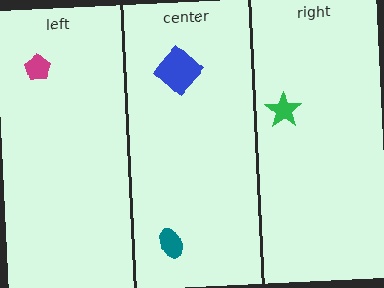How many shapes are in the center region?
2.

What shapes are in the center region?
The teal ellipse, the blue diamond.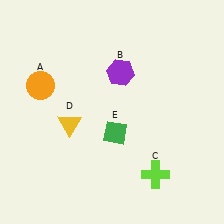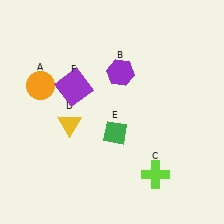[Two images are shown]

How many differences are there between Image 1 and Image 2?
There is 1 difference between the two images.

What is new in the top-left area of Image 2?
A purple square (F) was added in the top-left area of Image 2.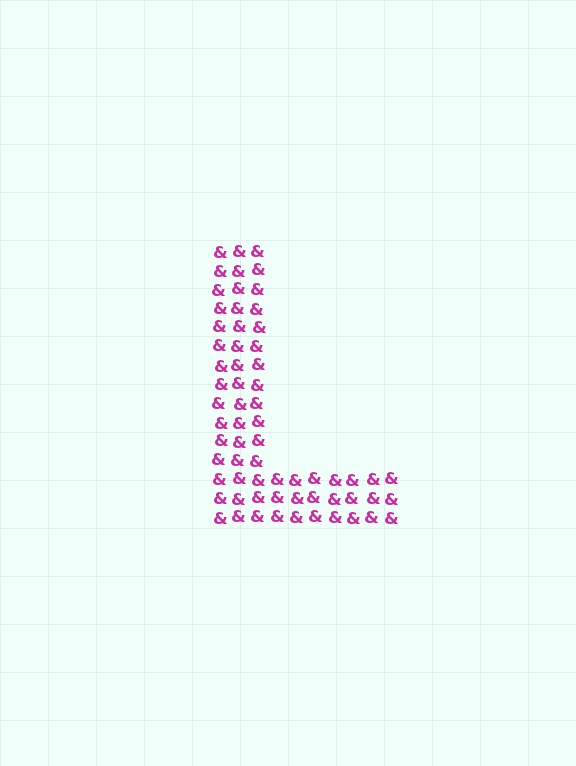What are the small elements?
The small elements are ampersands.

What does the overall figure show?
The overall figure shows the letter L.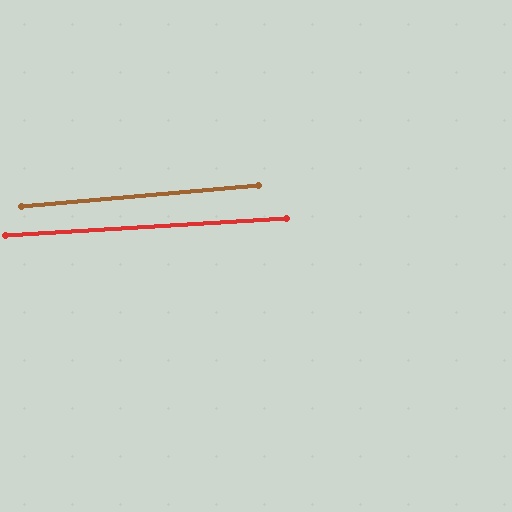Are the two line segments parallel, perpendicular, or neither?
Parallel — their directions differ by only 1.5°.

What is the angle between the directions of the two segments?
Approximately 1 degree.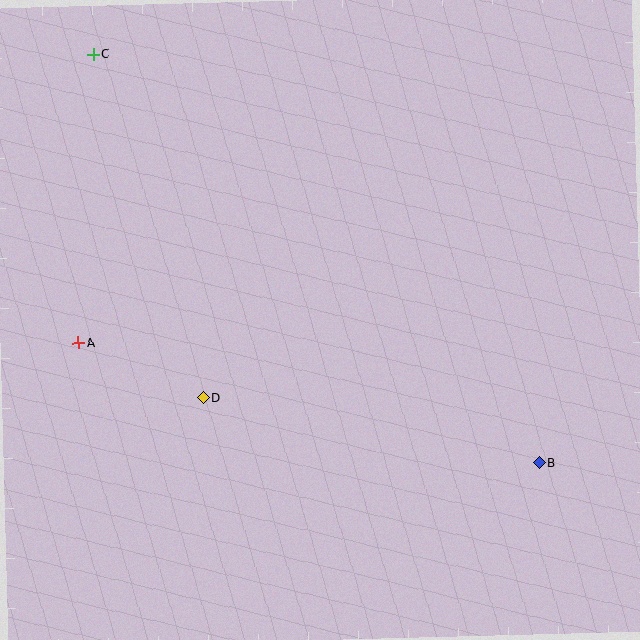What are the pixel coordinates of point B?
Point B is at (539, 463).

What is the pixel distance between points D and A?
The distance between D and A is 137 pixels.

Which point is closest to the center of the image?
Point D at (203, 398) is closest to the center.